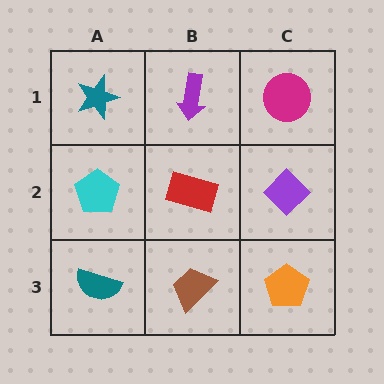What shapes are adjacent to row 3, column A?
A cyan pentagon (row 2, column A), a brown trapezoid (row 3, column B).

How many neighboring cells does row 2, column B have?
4.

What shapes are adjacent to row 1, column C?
A purple diamond (row 2, column C), a purple arrow (row 1, column B).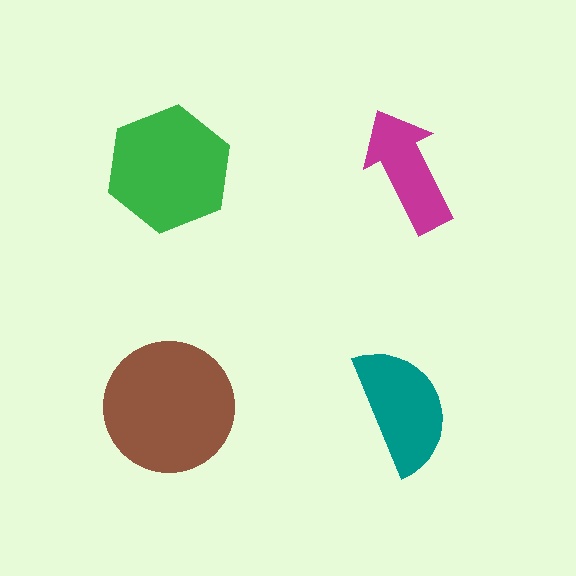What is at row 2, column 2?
A teal semicircle.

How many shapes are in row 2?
2 shapes.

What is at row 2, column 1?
A brown circle.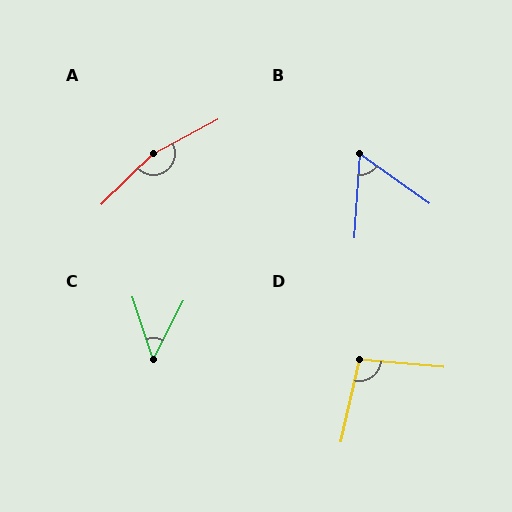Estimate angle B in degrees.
Approximately 58 degrees.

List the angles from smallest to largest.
C (46°), B (58°), D (97°), A (164°).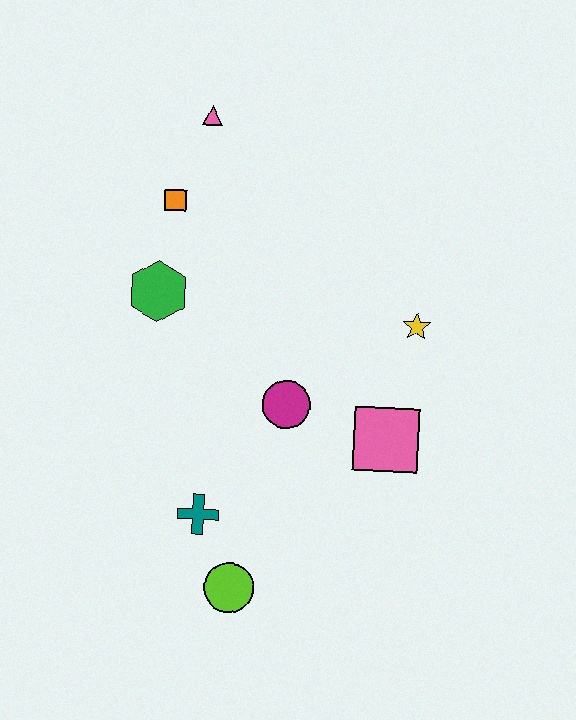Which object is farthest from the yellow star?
The lime circle is farthest from the yellow star.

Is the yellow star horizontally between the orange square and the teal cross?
No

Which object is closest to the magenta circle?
The pink square is closest to the magenta circle.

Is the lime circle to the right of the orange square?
Yes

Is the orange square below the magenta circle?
No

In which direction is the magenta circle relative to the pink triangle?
The magenta circle is below the pink triangle.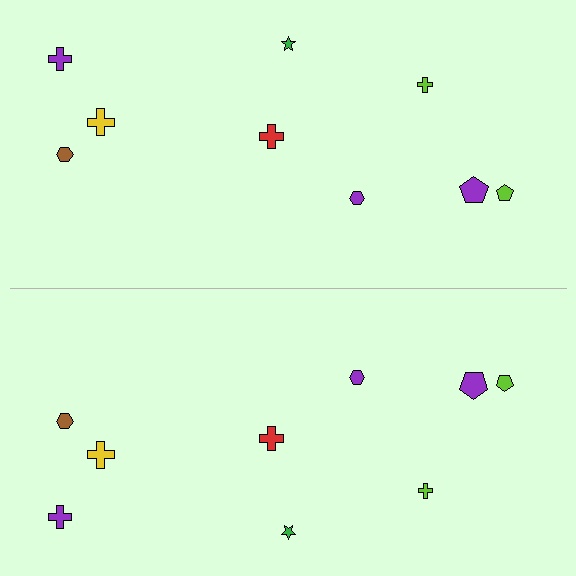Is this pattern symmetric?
Yes, this pattern has bilateral (reflection) symmetry.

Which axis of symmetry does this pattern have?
The pattern has a horizontal axis of symmetry running through the center of the image.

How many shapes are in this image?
There are 18 shapes in this image.